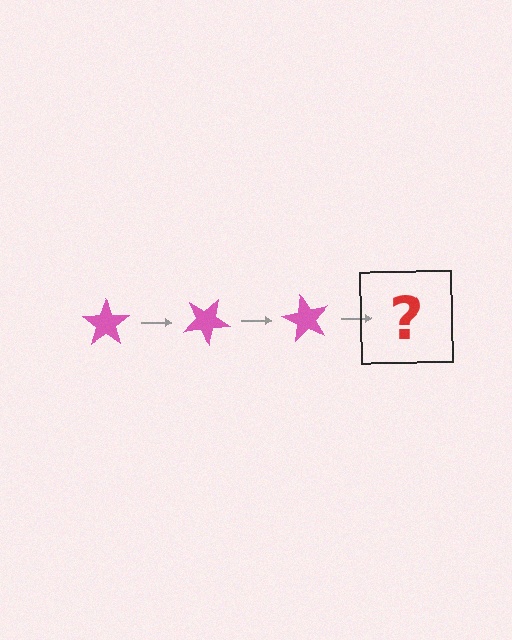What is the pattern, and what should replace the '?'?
The pattern is that the star rotates 30 degrees each step. The '?' should be a pink star rotated 90 degrees.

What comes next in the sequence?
The next element should be a pink star rotated 90 degrees.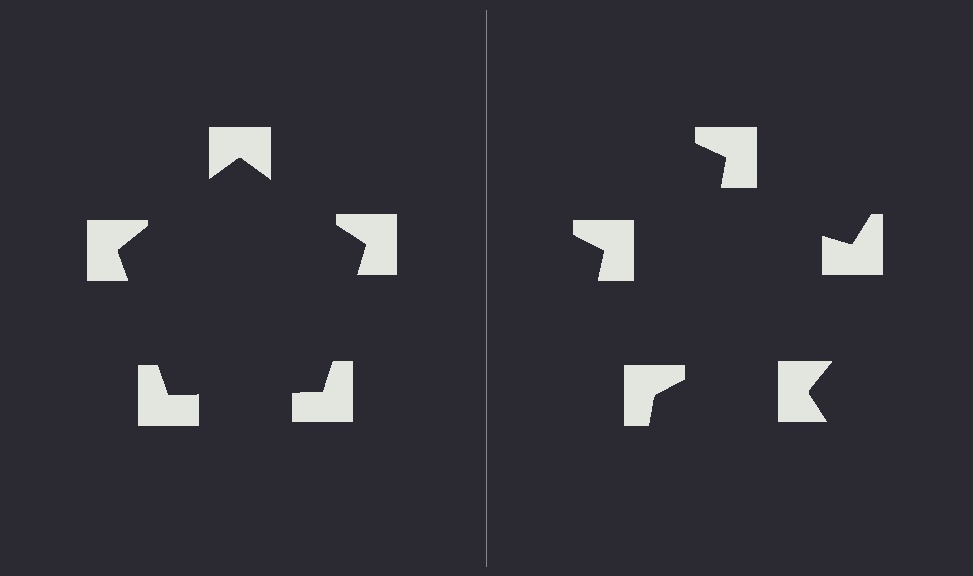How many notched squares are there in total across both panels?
10 — 5 on each side.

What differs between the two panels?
The notched squares are positioned identically on both sides; only the wedge orientations differ. On the left they align to a pentagon; on the right they are misaligned.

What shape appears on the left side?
An illusory pentagon.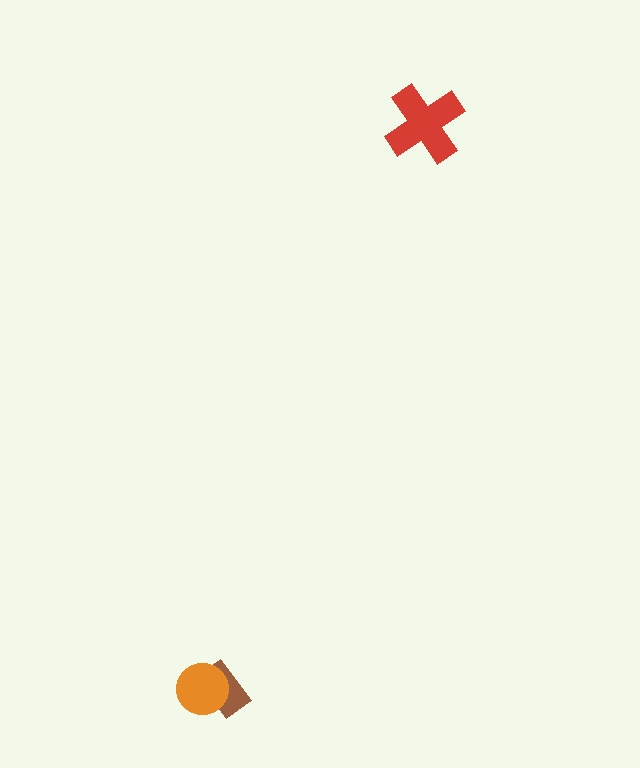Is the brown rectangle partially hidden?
Yes, it is partially covered by another shape.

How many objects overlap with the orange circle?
1 object overlaps with the orange circle.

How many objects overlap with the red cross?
0 objects overlap with the red cross.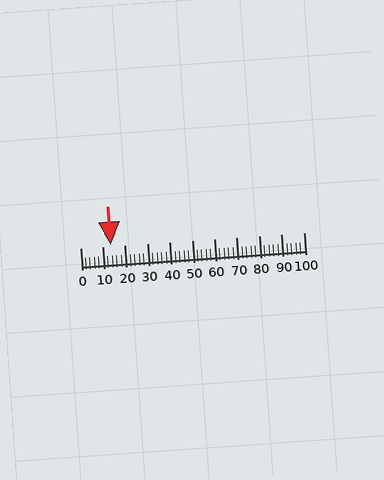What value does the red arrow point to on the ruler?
The red arrow points to approximately 14.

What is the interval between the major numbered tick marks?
The major tick marks are spaced 10 units apart.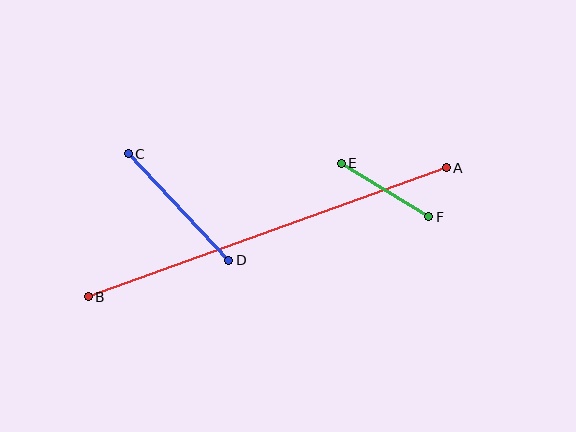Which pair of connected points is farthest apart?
Points A and B are farthest apart.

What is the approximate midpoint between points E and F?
The midpoint is at approximately (385, 190) pixels.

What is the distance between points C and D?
The distance is approximately 147 pixels.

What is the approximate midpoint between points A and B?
The midpoint is at approximately (267, 232) pixels.